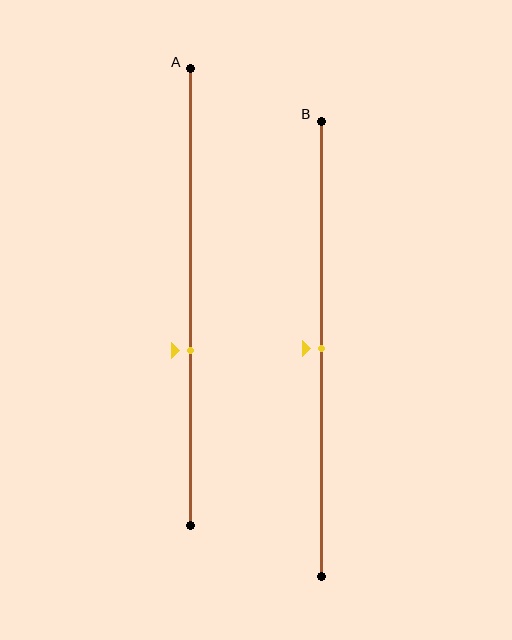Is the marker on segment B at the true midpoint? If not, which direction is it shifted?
Yes, the marker on segment B is at the true midpoint.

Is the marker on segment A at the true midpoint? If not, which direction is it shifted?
No, the marker on segment A is shifted downward by about 12% of the segment length.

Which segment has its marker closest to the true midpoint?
Segment B has its marker closest to the true midpoint.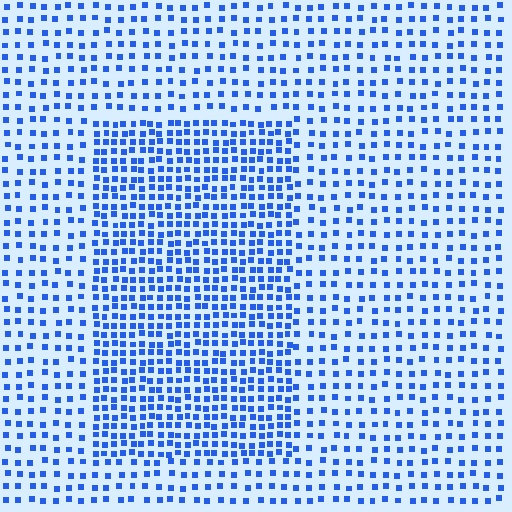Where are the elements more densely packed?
The elements are more densely packed inside the rectangle boundary.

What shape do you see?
I see a rectangle.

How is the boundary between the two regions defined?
The boundary is defined by a change in element density (approximately 1.9x ratio). All elements are the same color, size, and shape.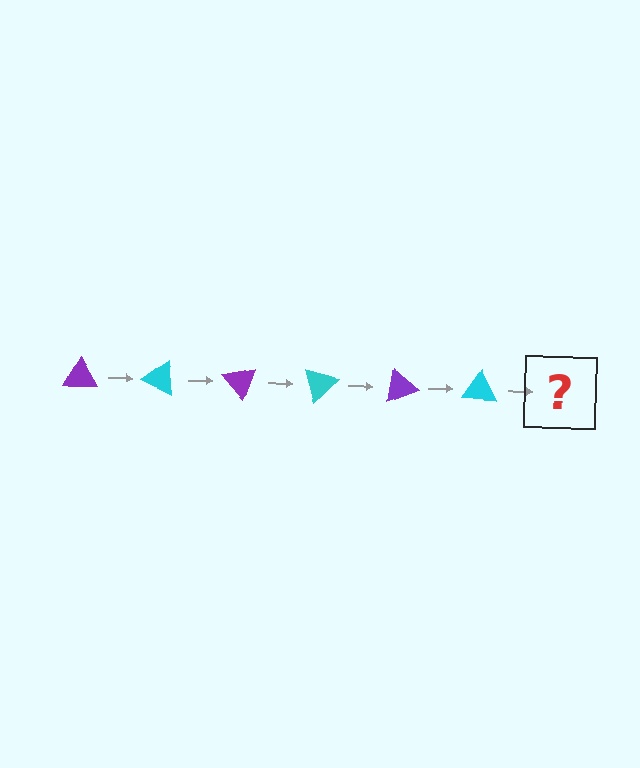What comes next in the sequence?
The next element should be a purple triangle, rotated 150 degrees from the start.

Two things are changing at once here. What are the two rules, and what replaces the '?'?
The two rules are that it rotates 25 degrees each step and the color cycles through purple and cyan. The '?' should be a purple triangle, rotated 150 degrees from the start.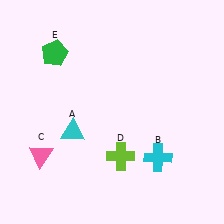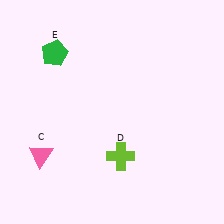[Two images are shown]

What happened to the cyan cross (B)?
The cyan cross (B) was removed in Image 2. It was in the bottom-right area of Image 1.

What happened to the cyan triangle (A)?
The cyan triangle (A) was removed in Image 2. It was in the bottom-left area of Image 1.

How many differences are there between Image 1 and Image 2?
There are 2 differences between the two images.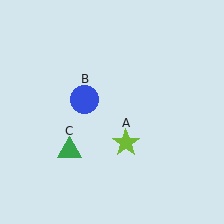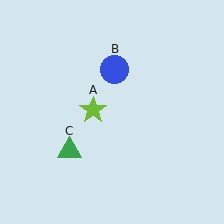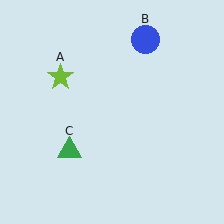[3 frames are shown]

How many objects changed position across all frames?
2 objects changed position: lime star (object A), blue circle (object B).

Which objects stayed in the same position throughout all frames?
Green triangle (object C) remained stationary.